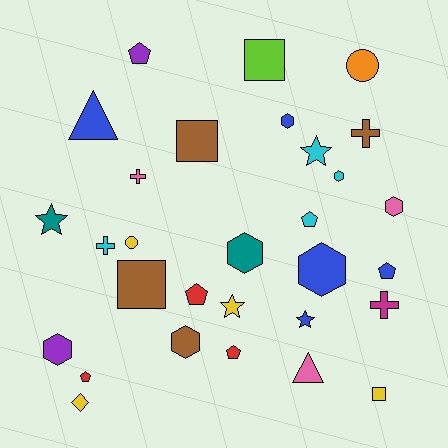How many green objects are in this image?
There are no green objects.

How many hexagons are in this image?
There are 7 hexagons.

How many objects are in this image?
There are 30 objects.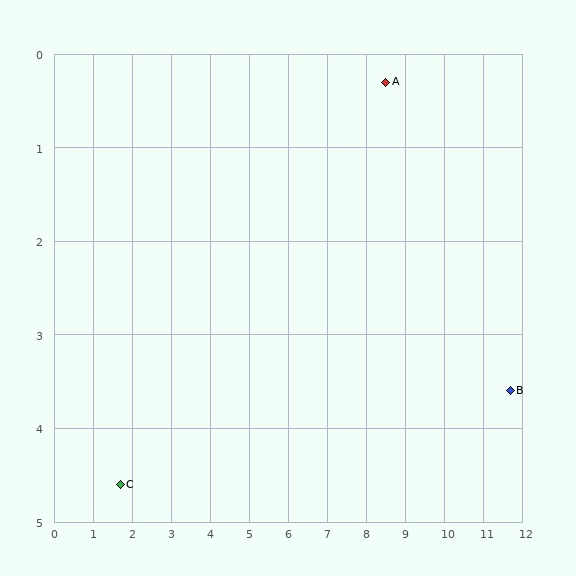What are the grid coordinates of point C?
Point C is at approximately (1.7, 4.6).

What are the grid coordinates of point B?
Point B is at approximately (11.7, 3.6).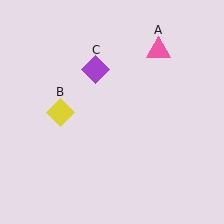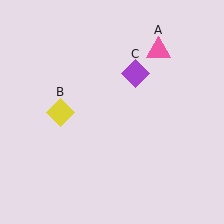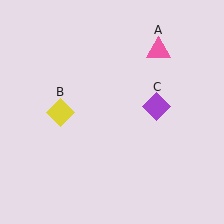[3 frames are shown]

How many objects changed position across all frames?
1 object changed position: purple diamond (object C).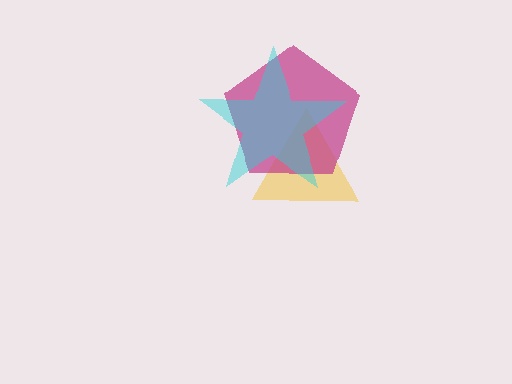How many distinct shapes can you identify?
There are 3 distinct shapes: a yellow triangle, a magenta pentagon, a cyan star.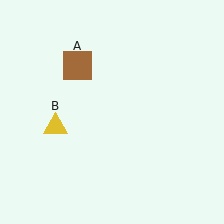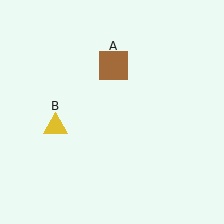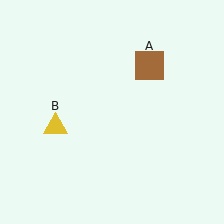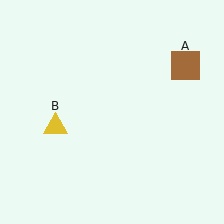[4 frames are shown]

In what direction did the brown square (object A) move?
The brown square (object A) moved right.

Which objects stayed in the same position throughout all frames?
Yellow triangle (object B) remained stationary.